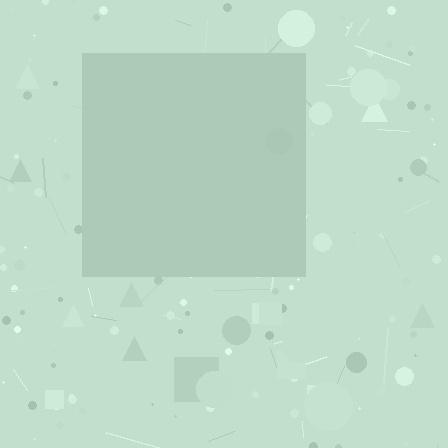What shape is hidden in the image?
A square is hidden in the image.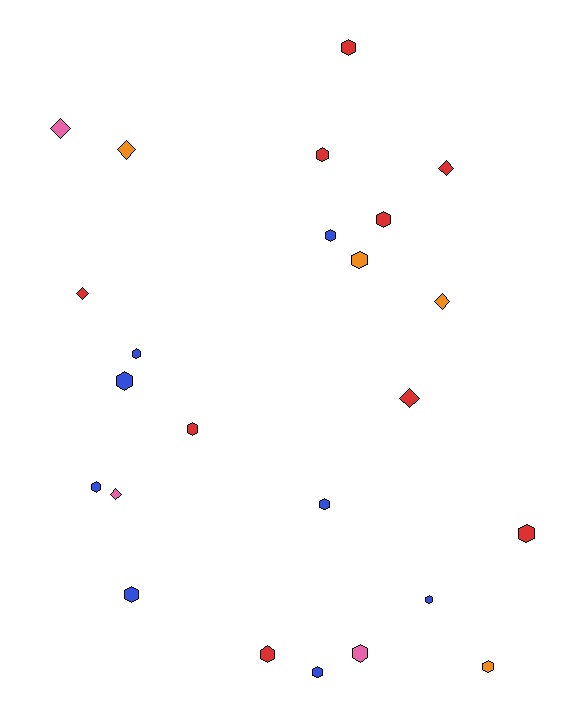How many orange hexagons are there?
There are 2 orange hexagons.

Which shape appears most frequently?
Hexagon, with 17 objects.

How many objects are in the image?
There are 24 objects.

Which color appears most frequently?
Red, with 9 objects.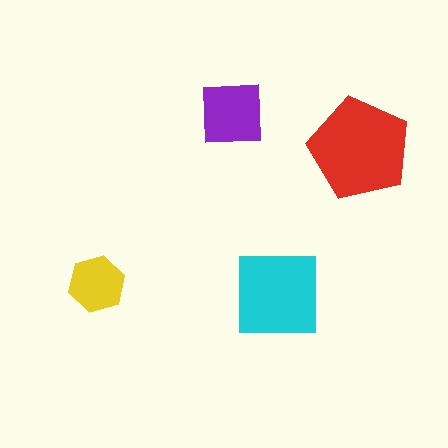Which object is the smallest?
The yellow hexagon.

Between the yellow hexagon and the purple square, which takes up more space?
The purple square.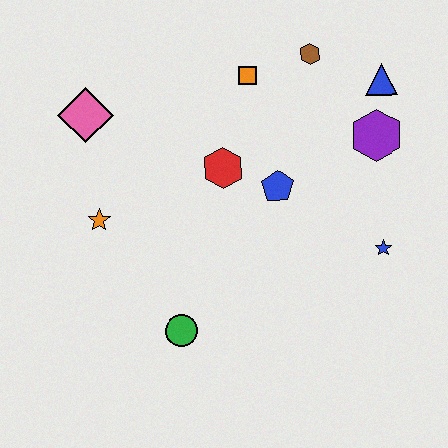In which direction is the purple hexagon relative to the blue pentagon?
The purple hexagon is to the right of the blue pentagon.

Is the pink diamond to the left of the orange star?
Yes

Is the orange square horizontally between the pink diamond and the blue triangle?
Yes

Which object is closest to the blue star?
The purple hexagon is closest to the blue star.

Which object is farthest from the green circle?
The blue triangle is farthest from the green circle.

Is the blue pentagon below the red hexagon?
Yes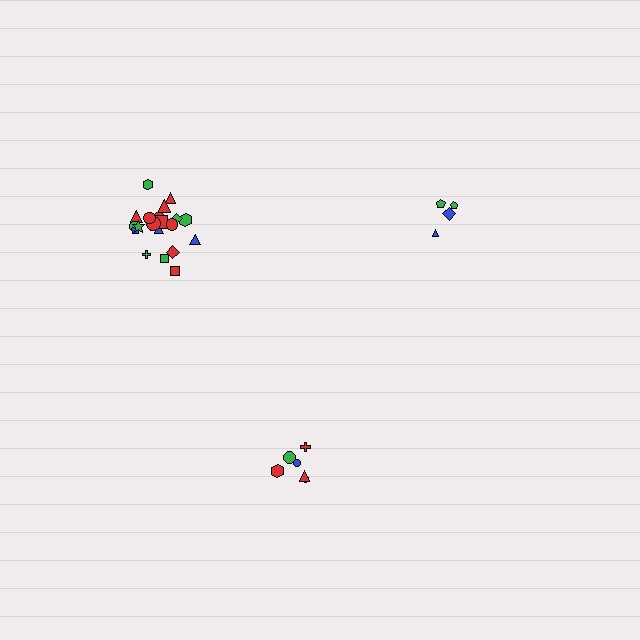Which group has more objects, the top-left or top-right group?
The top-left group.